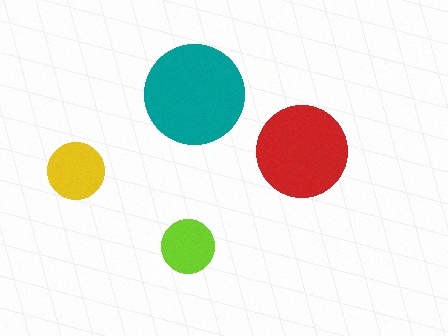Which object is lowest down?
The lime circle is bottommost.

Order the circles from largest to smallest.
the teal one, the red one, the yellow one, the lime one.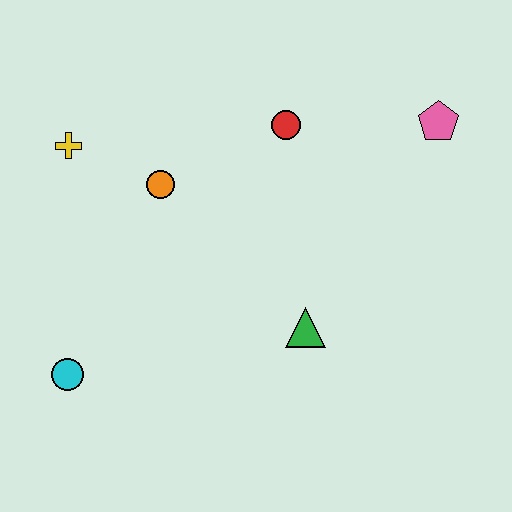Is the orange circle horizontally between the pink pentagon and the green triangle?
No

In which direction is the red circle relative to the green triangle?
The red circle is above the green triangle.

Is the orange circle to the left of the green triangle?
Yes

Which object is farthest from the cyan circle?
The pink pentagon is farthest from the cyan circle.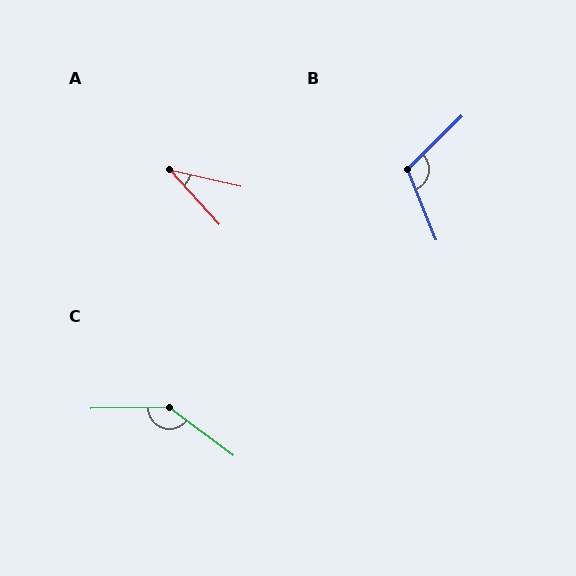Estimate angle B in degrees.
Approximately 113 degrees.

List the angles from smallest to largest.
A (35°), B (113°), C (142°).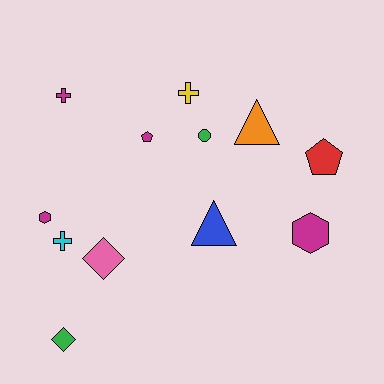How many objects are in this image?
There are 12 objects.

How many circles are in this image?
There is 1 circle.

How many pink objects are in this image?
There is 1 pink object.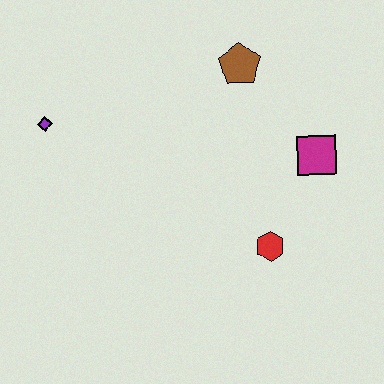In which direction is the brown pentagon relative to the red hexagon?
The brown pentagon is above the red hexagon.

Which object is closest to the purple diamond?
The brown pentagon is closest to the purple diamond.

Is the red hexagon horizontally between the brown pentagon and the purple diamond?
No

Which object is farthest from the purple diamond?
The magenta square is farthest from the purple diamond.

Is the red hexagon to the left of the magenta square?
Yes